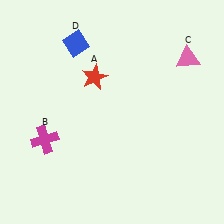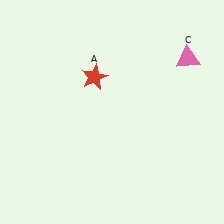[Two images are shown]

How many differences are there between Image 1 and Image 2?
There are 2 differences between the two images.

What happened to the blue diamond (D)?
The blue diamond (D) was removed in Image 2. It was in the top-left area of Image 1.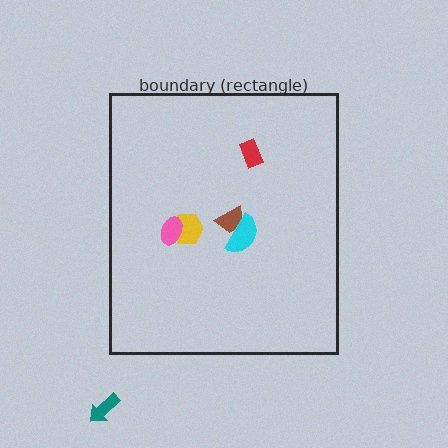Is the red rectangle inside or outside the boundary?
Inside.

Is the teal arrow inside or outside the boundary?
Outside.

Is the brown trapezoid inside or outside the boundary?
Inside.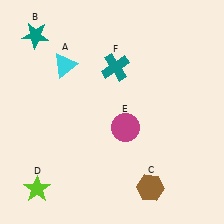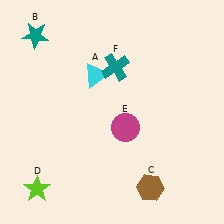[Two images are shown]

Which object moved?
The cyan triangle (A) moved right.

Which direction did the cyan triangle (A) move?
The cyan triangle (A) moved right.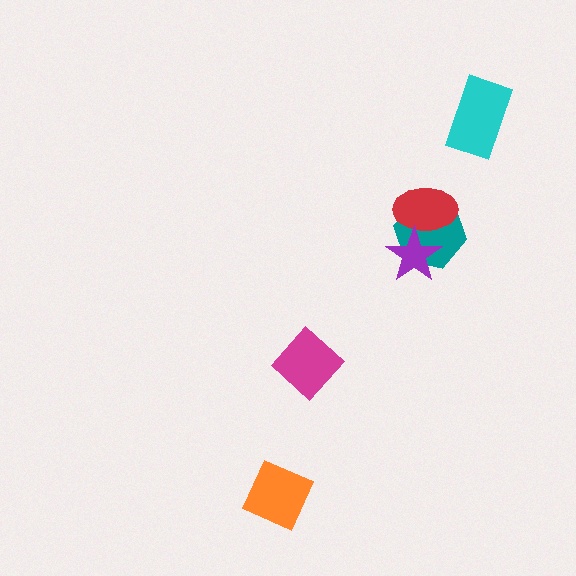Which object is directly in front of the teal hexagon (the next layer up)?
The red ellipse is directly in front of the teal hexagon.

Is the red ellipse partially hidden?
Yes, it is partially covered by another shape.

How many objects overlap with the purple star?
2 objects overlap with the purple star.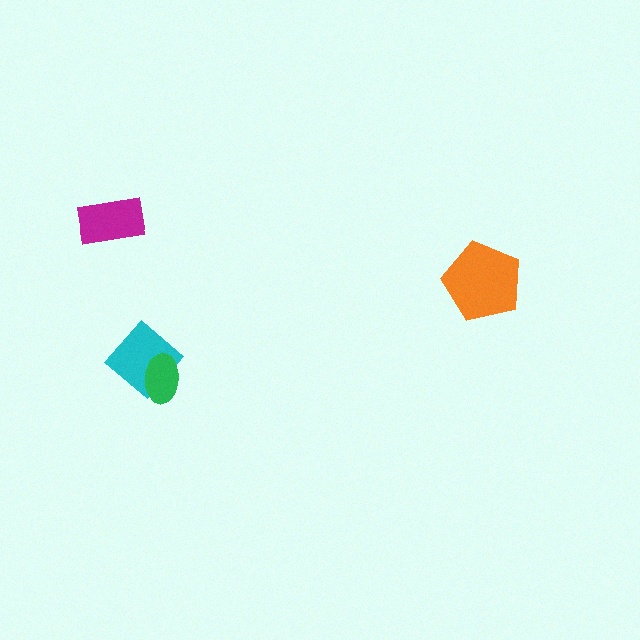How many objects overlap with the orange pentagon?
0 objects overlap with the orange pentagon.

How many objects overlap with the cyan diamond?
1 object overlaps with the cyan diamond.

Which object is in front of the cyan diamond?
The green ellipse is in front of the cyan diamond.